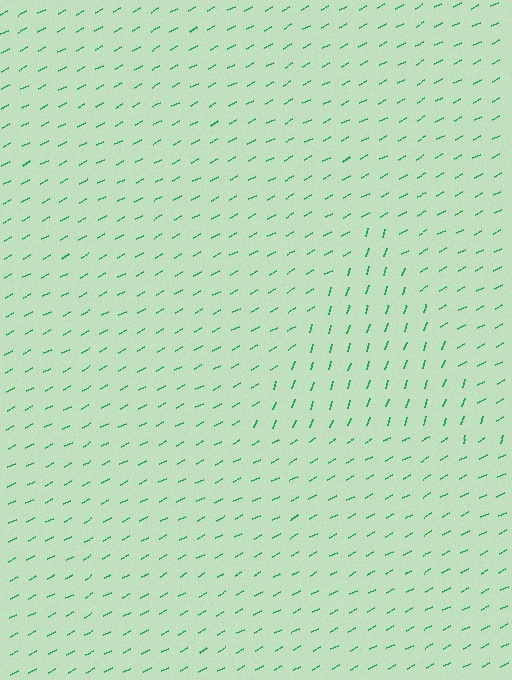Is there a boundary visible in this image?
Yes, there is a texture boundary formed by a change in line orientation.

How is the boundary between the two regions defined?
The boundary is defined purely by a change in line orientation (approximately 45 degrees difference). All lines are the same color and thickness.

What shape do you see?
I see a triangle.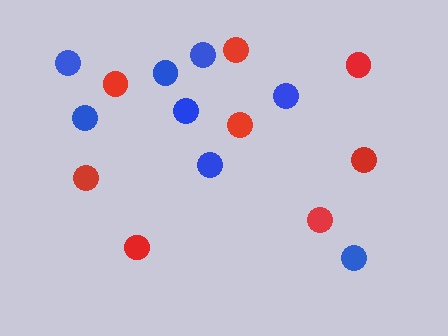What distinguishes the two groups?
There are 2 groups: one group of red circles (8) and one group of blue circles (8).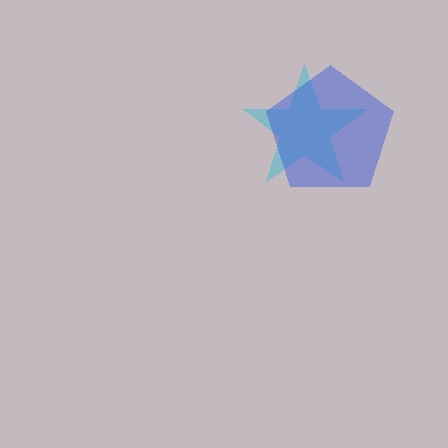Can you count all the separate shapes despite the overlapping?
Yes, there are 2 separate shapes.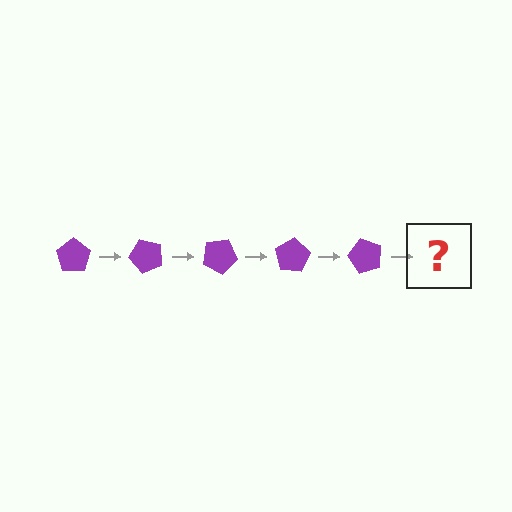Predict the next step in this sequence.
The next step is a purple pentagon rotated 250 degrees.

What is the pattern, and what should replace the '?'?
The pattern is that the pentagon rotates 50 degrees each step. The '?' should be a purple pentagon rotated 250 degrees.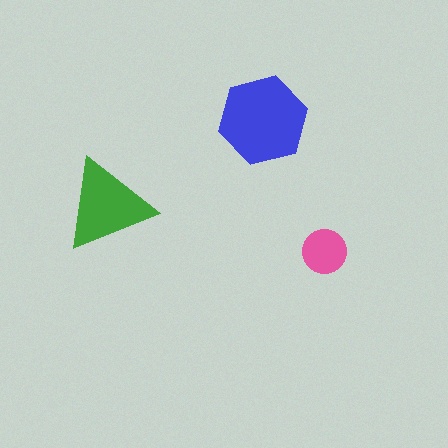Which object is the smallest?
The pink circle.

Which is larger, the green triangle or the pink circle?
The green triangle.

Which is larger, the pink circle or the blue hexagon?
The blue hexagon.